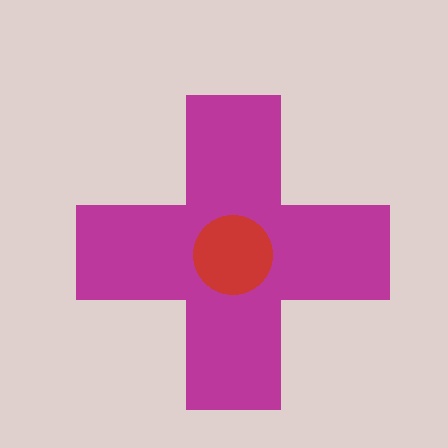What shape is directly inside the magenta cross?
The red circle.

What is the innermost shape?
The red circle.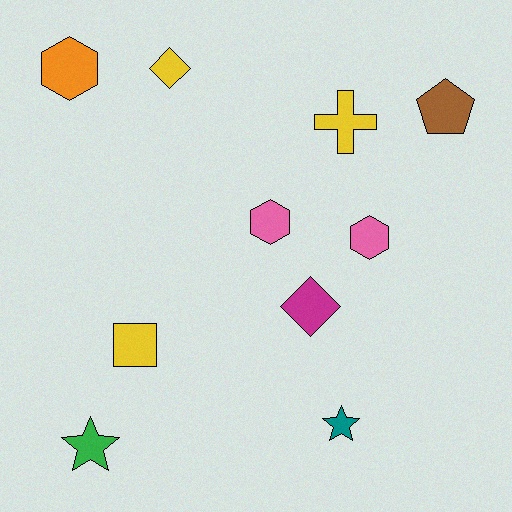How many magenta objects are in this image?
There is 1 magenta object.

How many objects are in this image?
There are 10 objects.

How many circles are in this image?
There are no circles.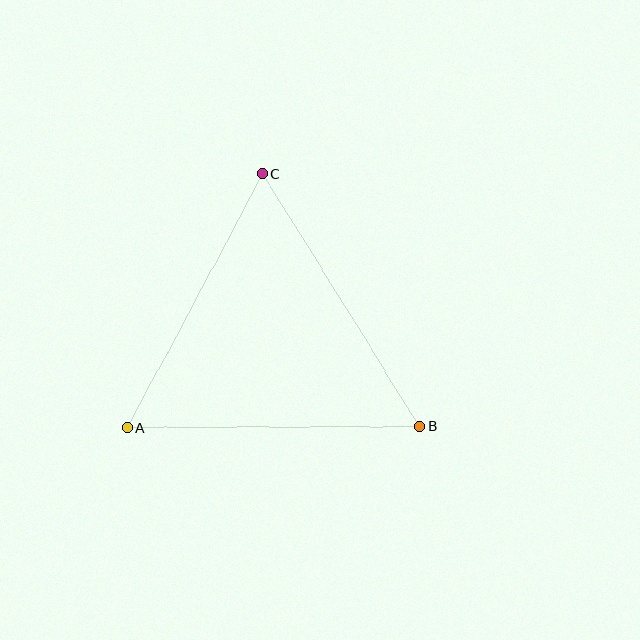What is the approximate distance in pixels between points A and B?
The distance between A and B is approximately 292 pixels.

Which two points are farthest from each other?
Points B and C are farthest from each other.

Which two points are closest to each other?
Points A and C are closest to each other.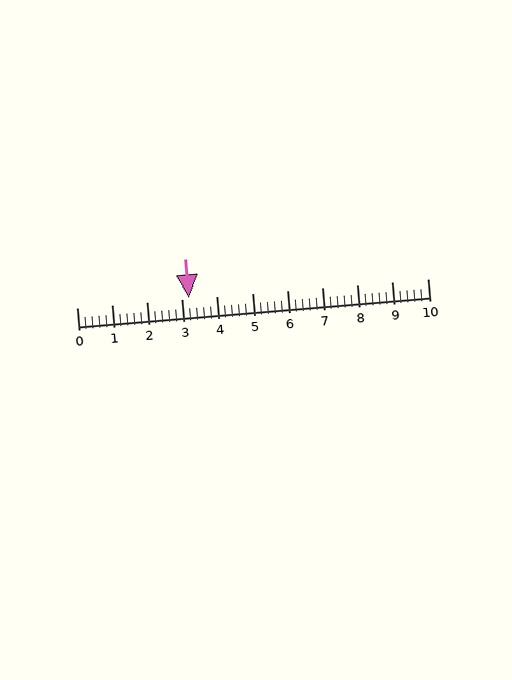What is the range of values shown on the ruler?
The ruler shows values from 0 to 10.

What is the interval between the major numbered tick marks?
The major tick marks are spaced 1 units apart.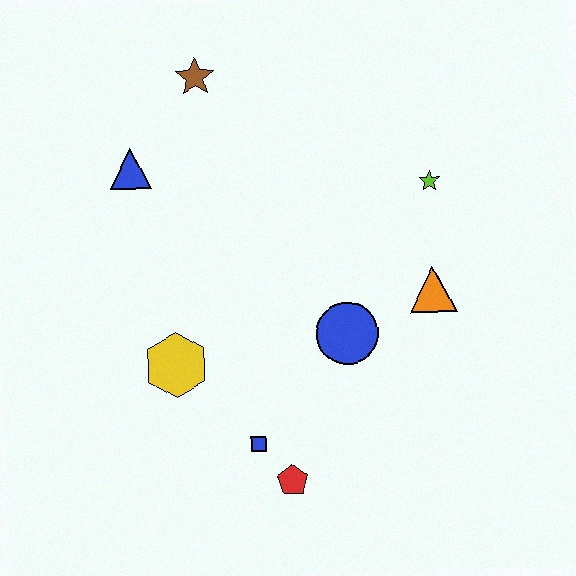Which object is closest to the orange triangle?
The blue circle is closest to the orange triangle.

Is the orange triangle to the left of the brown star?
No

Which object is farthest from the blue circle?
The brown star is farthest from the blue circle.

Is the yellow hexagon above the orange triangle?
No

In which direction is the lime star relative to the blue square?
The lime star is above the blue square.